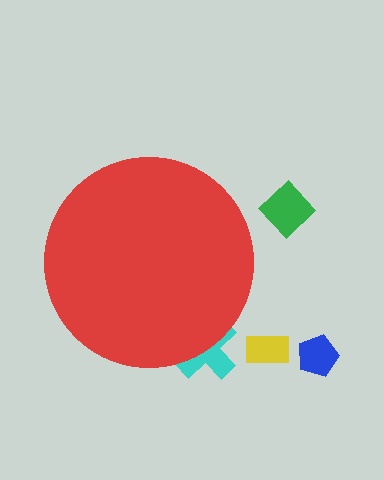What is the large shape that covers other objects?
A red circle.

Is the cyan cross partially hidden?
Yes, the cyan cross is partially hidden behind the red circle.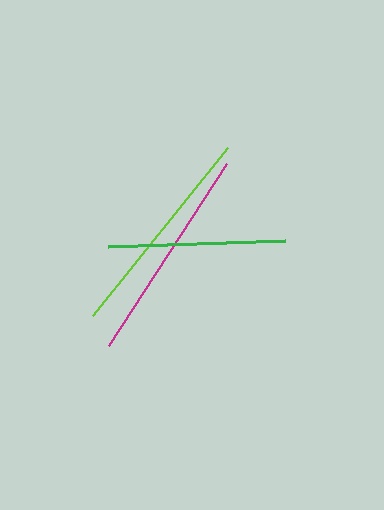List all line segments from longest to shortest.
From longest to shortest: magenta, lime, green.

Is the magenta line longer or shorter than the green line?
The magenta line is longer than the green line.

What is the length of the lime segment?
The lime segment is approximately 216 pixels long.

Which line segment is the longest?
The magenta line is the longest at approximately 216 pixels.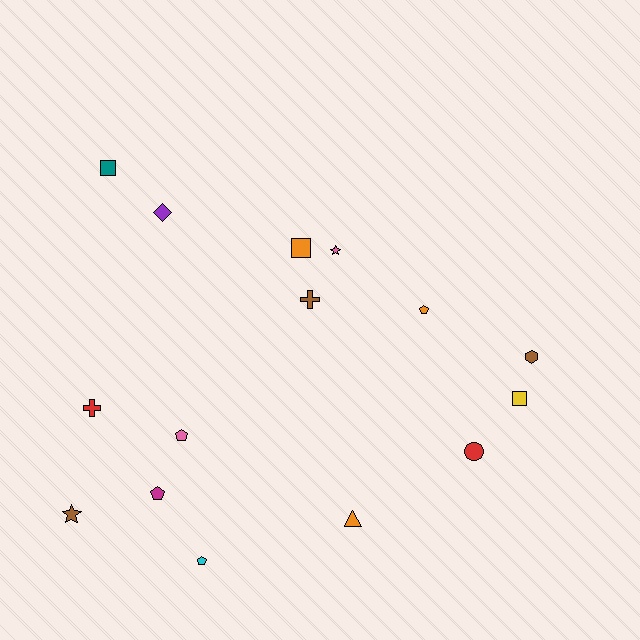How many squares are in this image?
There are 3 squares.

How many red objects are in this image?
There are 2 red objects.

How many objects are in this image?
There are 15 objects.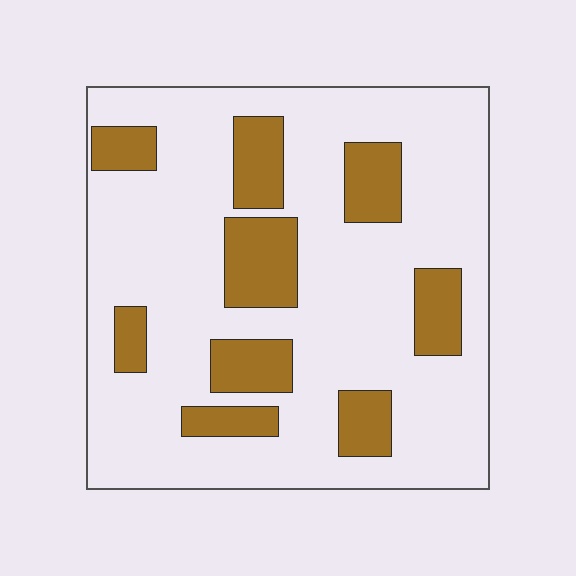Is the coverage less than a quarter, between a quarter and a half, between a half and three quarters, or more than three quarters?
Less than a quarter.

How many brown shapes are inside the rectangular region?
9.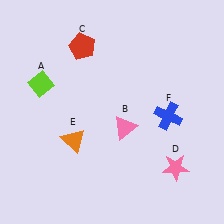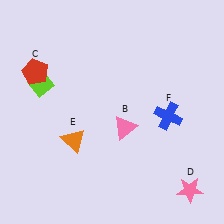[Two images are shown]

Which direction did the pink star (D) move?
The pink star (D) moved down.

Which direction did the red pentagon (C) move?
The red pentagon (C) moved left.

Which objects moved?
The objects that moved are: the red pentagon (C), the pink star (D).